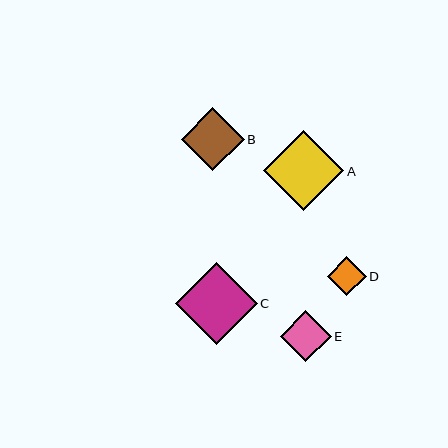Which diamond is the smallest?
Diamond D is the smallest with a size of approximately 38 pixels.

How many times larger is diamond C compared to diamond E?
Diamond C is approximately 1.6 times the size of diamond E.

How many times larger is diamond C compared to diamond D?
Diamond C is approximately 2.1 times the size of diamond D.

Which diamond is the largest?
Diamond C is the largest with a size of approximately 82 pixels.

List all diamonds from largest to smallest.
From largest to smallest: C, A, B, E, D.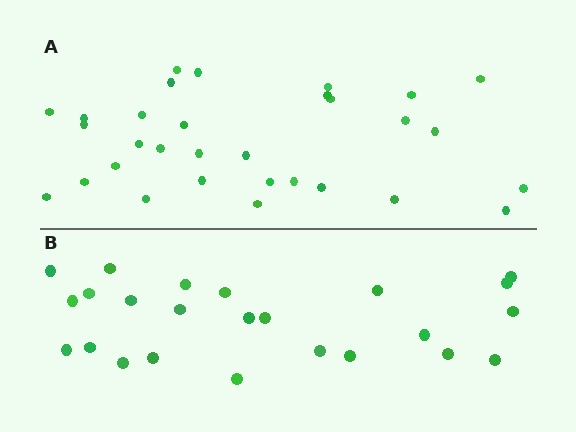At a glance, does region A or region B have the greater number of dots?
Region A (the top region) has more dots.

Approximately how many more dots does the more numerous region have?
Region A has roughly 8 or so more dots than region B.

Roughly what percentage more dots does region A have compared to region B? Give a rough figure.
About 30% more.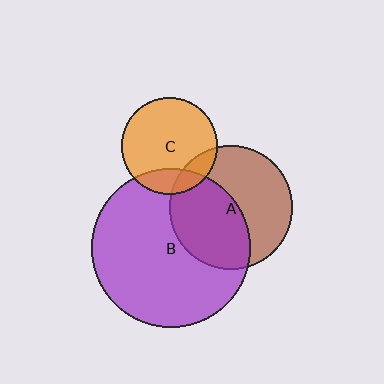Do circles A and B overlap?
Yes.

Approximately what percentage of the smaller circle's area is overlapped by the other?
Approximately 50%.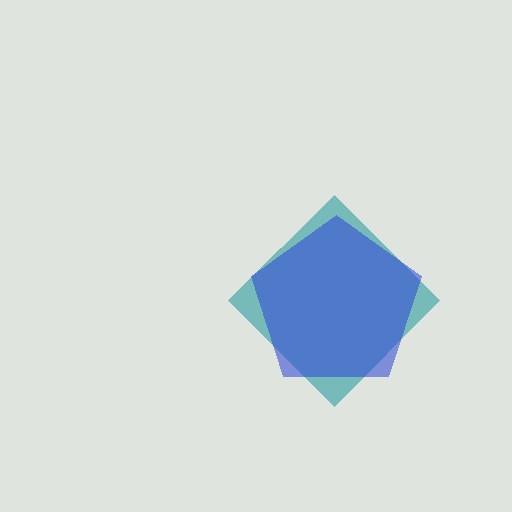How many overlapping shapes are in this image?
There are 2 overlapping shapes in the image.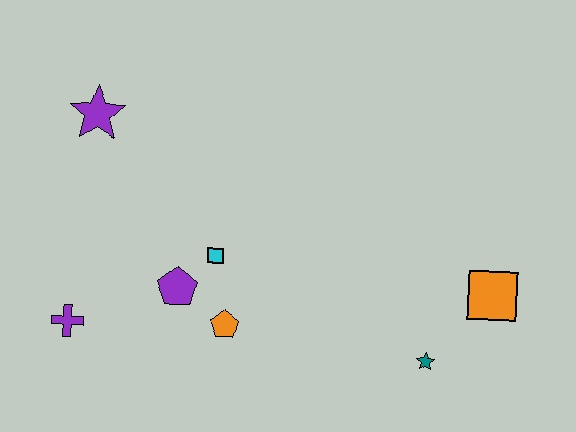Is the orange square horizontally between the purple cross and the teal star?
No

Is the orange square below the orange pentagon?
No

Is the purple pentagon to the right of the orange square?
No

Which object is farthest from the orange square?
The purple star is farthest from the orange square.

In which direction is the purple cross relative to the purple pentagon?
The purple cross is to the left of the purple pentagon.